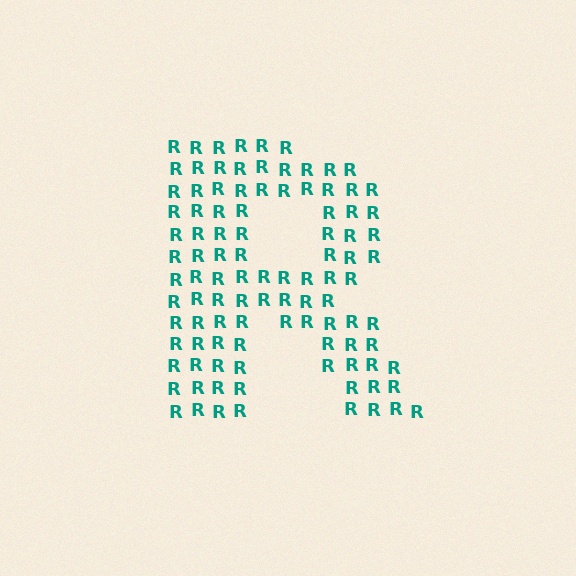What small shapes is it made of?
It is made of small letter R's.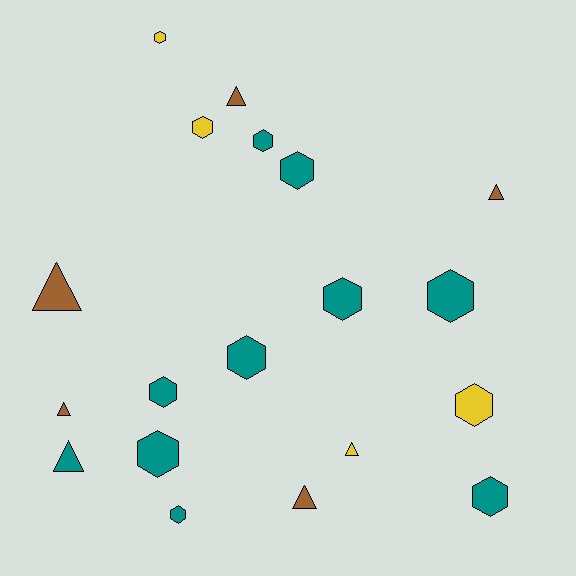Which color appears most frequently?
Teal, with 10 objects.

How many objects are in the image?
There are 19 objects.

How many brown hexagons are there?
There are no brown hexagons.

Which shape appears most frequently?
Hexagon, with 12 objects.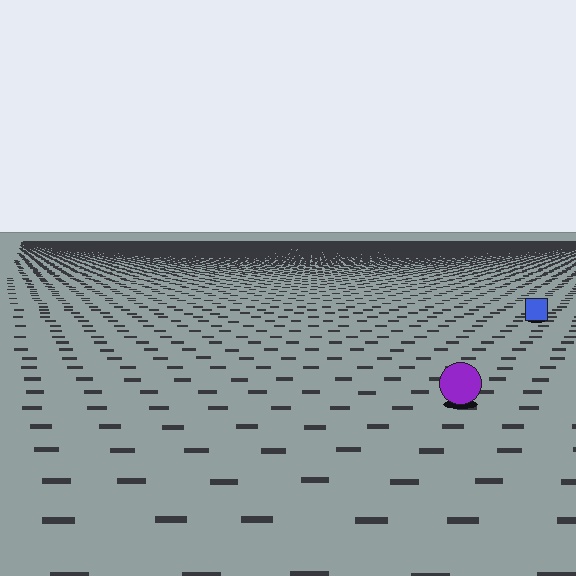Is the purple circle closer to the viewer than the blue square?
Yes. The purple circle is closer — you can tell from the texture gradient: the ground texture is coarser near it.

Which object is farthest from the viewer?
The blue square is farthest from the viewer. It appears smaller and the ground texture around it is denser.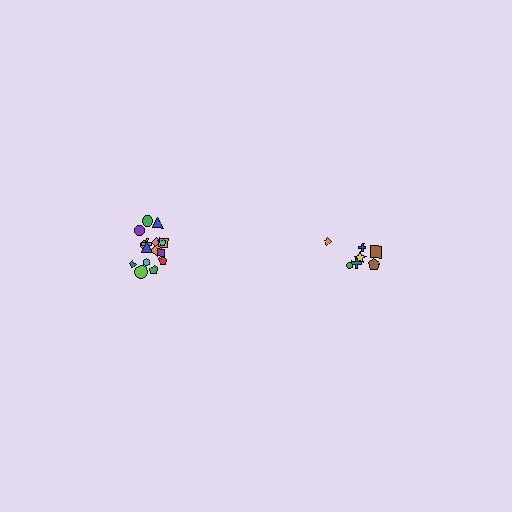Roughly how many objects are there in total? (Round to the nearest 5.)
Roughly 25 objects in total.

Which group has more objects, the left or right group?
The left group.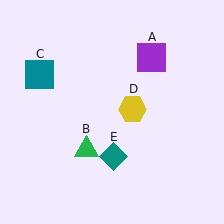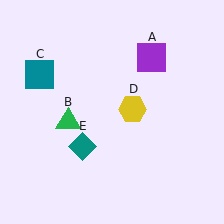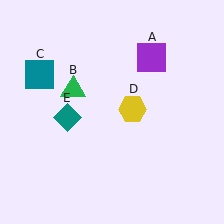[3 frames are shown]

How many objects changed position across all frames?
2 objects changed position: green triangle (object B), teal diamond (object E).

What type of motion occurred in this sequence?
The green triangle (object B), teal diamond (object E) rotated clockwise around the center of the scene.